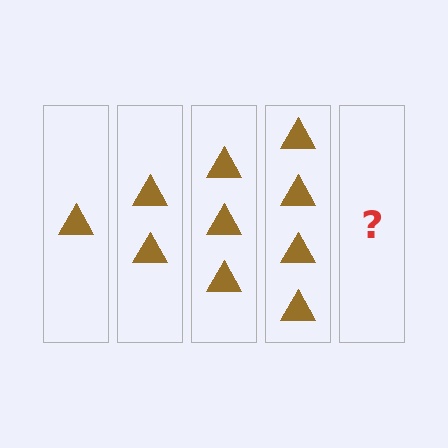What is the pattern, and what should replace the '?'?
The pattern is that each step adds one more triangle. The '?' should be 5 triangles.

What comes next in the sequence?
The next element should be 5 triangles.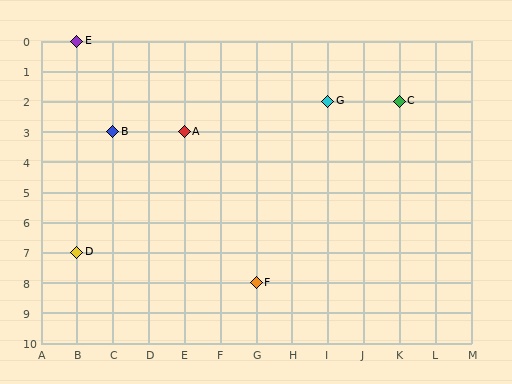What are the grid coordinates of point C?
Point C is at grid coordinates (K, 2).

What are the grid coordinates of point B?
Point B is at grid coordinates (C, 3).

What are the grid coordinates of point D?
Point D is at grid coordinates (B, 7).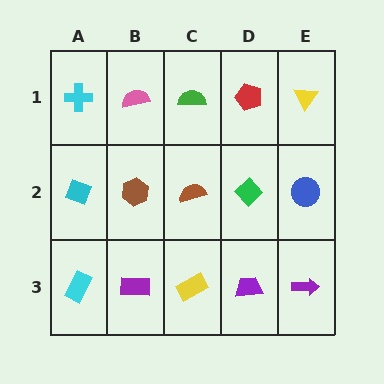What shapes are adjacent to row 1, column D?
A green diamond (row 2, column D), a green semicircle (row 1, column C), a yellow triangle (row 1, column E).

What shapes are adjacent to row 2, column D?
A red pentagon (row 1, column D), a purple trapezoid (row 3, column D), a brown semicircle (row 2, column C), a blue circle (row 2, column E).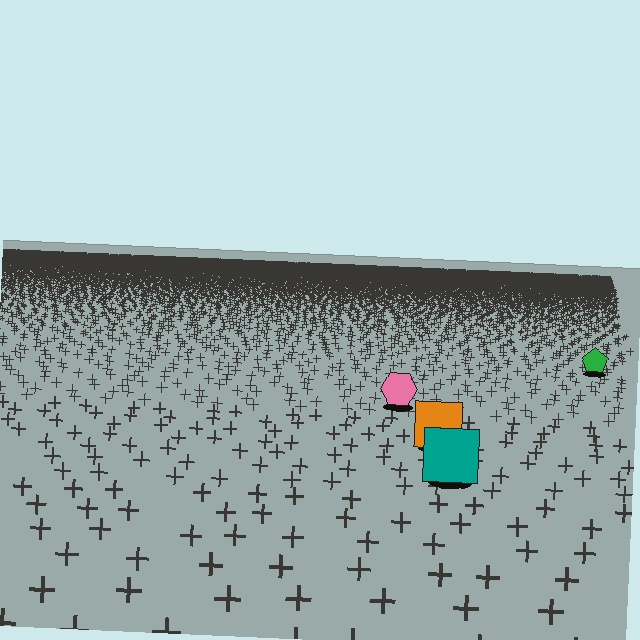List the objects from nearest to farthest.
From nearest to farthest: the teal square, the orange square, the pink hexagon, the green pentagon.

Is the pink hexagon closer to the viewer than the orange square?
No. The orange square is closer — you can tell from the texture gradient: the ground texture is coarser near it.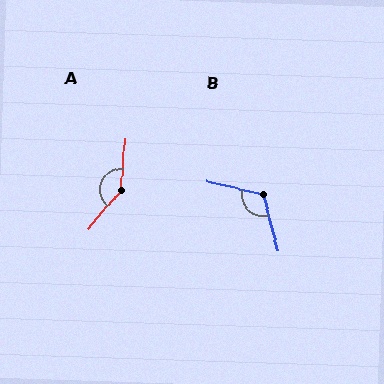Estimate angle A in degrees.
Approximately 144 degrees.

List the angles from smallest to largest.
B (118°), A (144°).